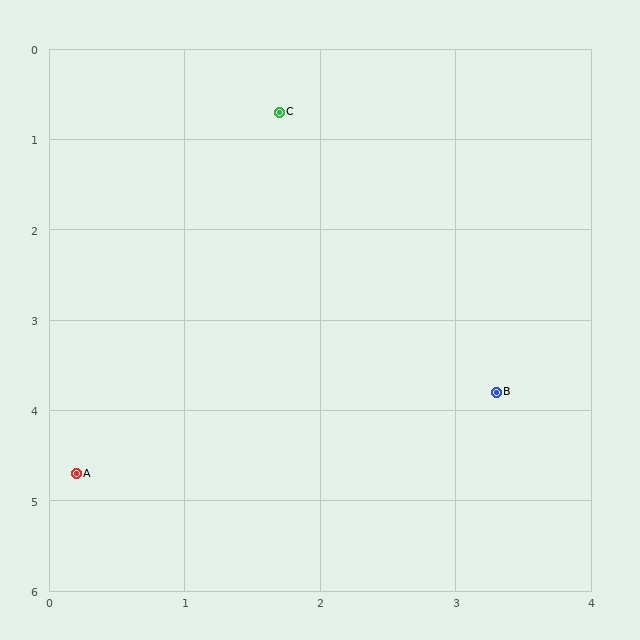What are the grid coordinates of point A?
Point A is at approximately (0.2, 4.7).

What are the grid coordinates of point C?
Point C is at approximately (1.7, 0.7).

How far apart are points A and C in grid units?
Points A and C are about 4.3 grid units apart.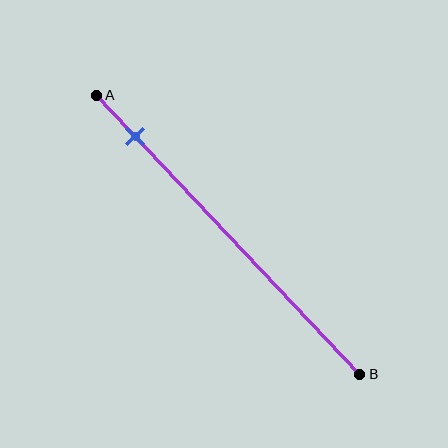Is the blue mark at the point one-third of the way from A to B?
No, the mark is at about 15% from A, not at the 33% one-third point.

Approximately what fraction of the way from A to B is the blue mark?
The blue mark is approximately 15% of the way from A to B.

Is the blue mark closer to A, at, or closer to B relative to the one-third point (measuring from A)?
The blue mark is closer to point A than the one-third point of segment AB.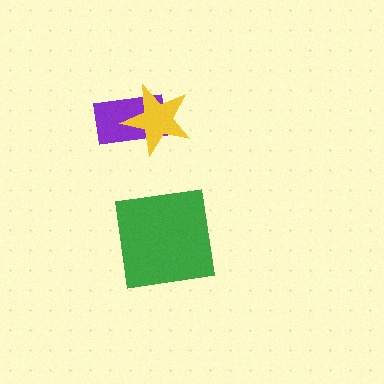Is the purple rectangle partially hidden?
Yes, it is partially covered by another shape.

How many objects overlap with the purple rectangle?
1 object overlaps with the purple rectangle.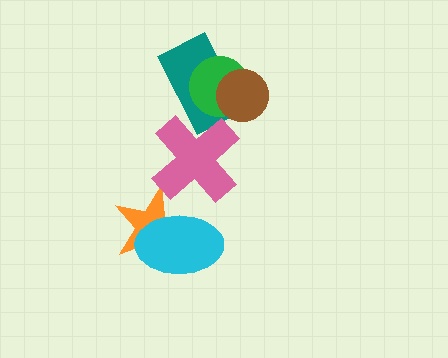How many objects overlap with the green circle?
2 objects overlap with the green circle.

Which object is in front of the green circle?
The brown circle is in front of the green circle.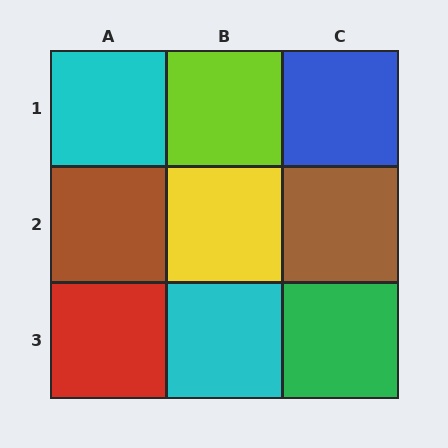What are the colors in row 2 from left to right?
Brown, yellow, brown.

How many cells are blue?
1 cell is blue.